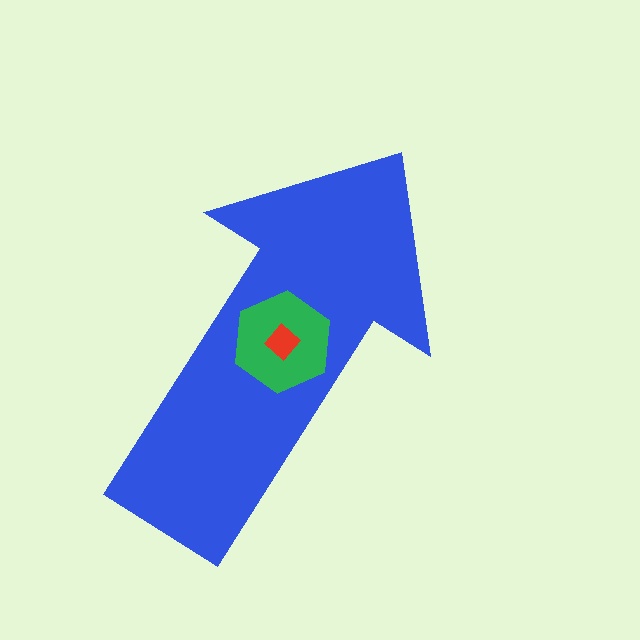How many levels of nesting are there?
3.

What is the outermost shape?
The blue arrow.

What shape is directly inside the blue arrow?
The green hexagon.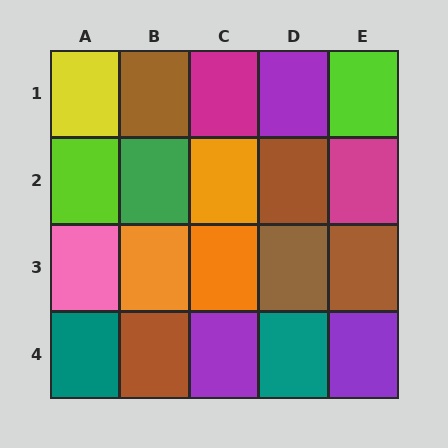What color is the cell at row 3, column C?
Orange.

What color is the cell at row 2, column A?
Lime.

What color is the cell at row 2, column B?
Green.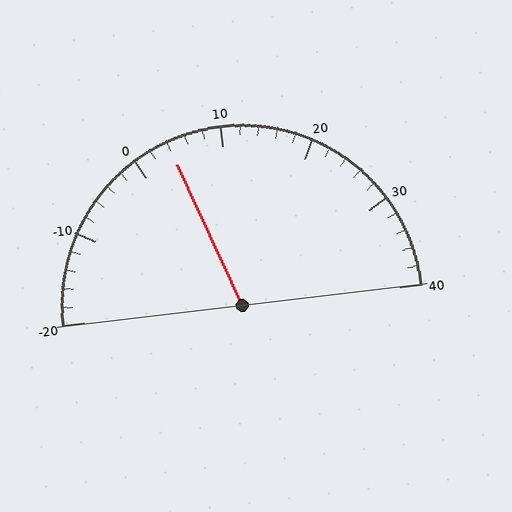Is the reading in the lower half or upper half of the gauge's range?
The reading is in the lower half of the range (-20 to 40).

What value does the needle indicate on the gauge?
The needle indicates approximately 4.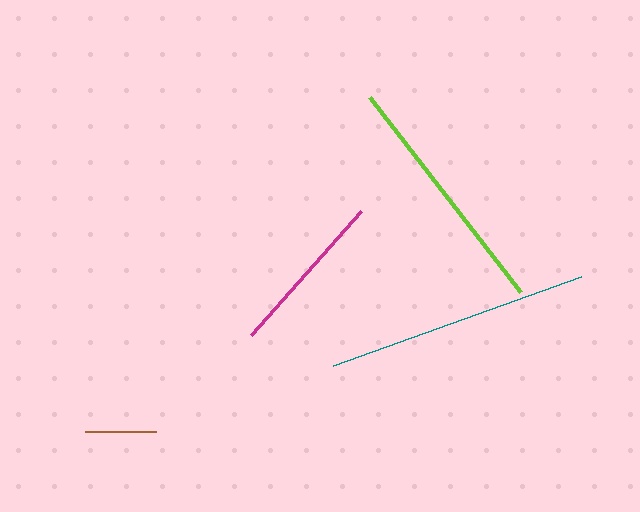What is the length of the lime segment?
The lime segment is approximately 246 pixels long.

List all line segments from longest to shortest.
From longest to shortest: teal, lime, magenta, brown.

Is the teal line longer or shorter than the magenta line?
The teal line is longer than the magenta line.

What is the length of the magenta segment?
The magenta segment is approximately 165 pixels long.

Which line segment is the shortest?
The brown line is the shortest at approximately 71 pixels.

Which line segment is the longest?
The teal line is the longest at approximately 264 pixels.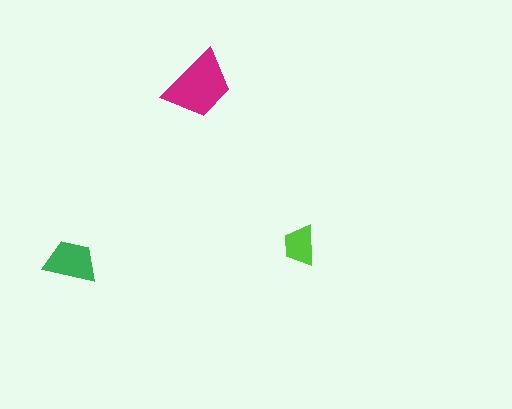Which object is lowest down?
The green trapezoid is bottommost.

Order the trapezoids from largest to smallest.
the magenta one, the green one, the lime one.